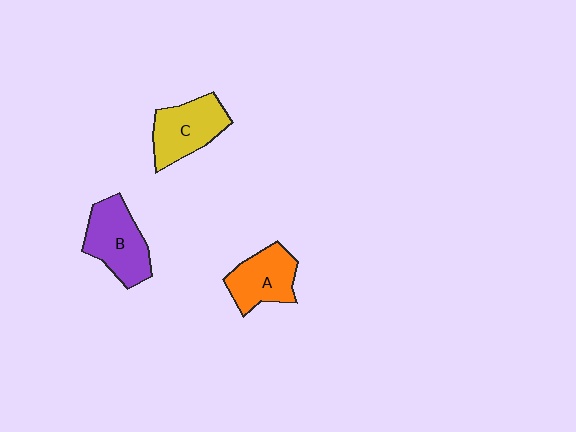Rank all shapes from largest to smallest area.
From largest to smallest: B (purple), C (yellow), A (orange).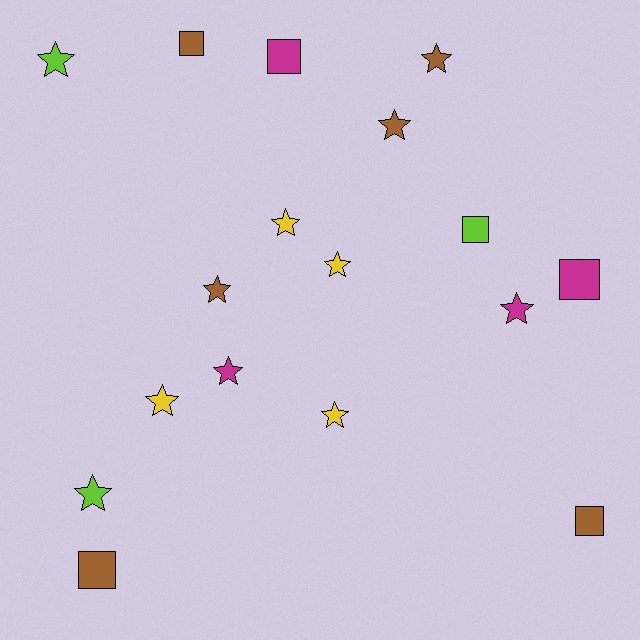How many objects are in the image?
There are 17 objects.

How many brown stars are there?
There are 3 brown stars.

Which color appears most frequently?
Brown, with 6 objects.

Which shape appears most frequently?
Star, with 11 objects.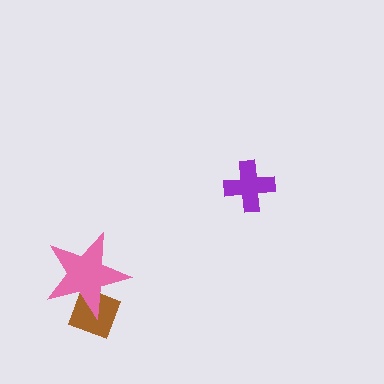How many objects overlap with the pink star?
1 object overlaps with the pink star.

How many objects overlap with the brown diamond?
1 object overlaps with the brown diamond.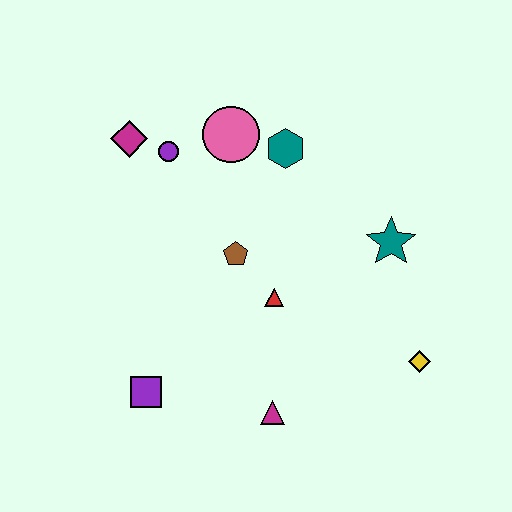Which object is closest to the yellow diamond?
The teal star is closest to the yellow diamond.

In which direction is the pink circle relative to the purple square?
The pink circle is above the purple square.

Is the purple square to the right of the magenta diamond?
Yes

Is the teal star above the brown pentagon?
Yes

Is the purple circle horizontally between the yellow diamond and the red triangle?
No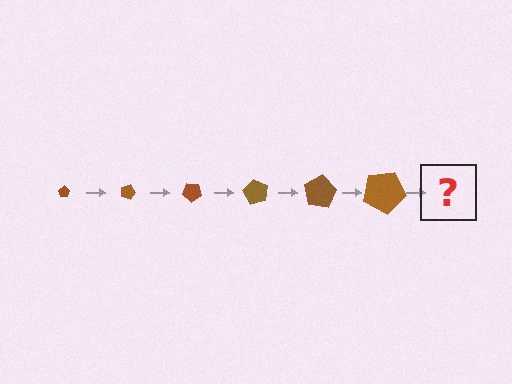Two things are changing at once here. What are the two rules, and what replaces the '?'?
The two rules are that the pentagon grows larger each step and it rotates 20 degrees each step. The '?' should be a pentagon, larger than the previous one and rotated 120 degrees from the start.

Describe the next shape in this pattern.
It should be a pentagon, larger than the previous one and rotated 120 degrees from the start.